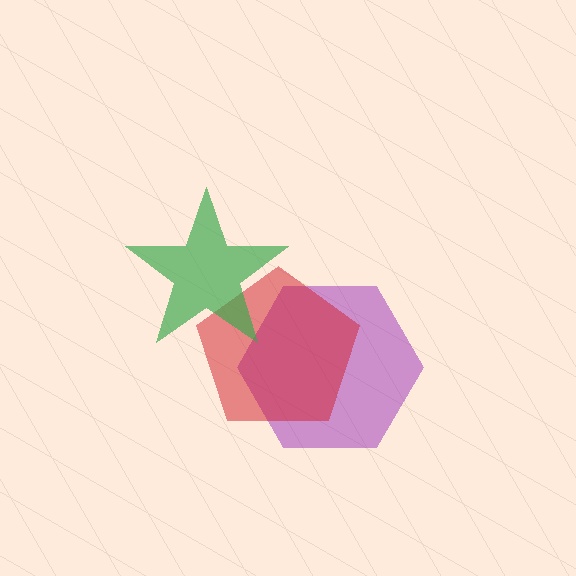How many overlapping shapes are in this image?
There are 3 overlapping shapes in the image.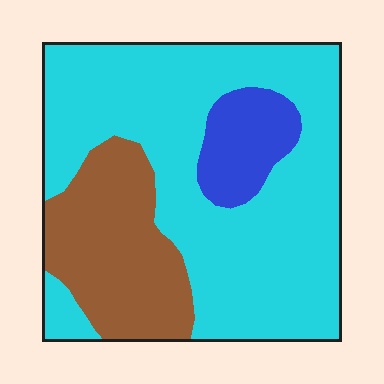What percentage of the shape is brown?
Brown covers about 25% of the shape.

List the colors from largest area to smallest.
From largest to smallest: cyan, brown, blue.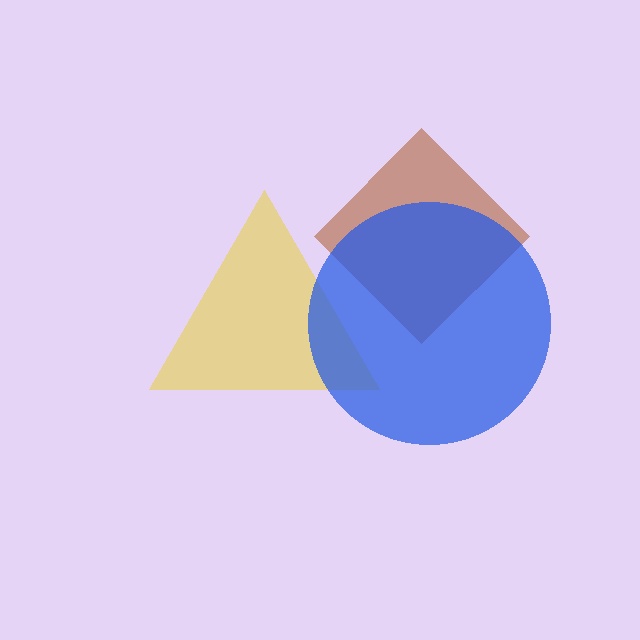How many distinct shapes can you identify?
There are 3 distinct shapes: a yellow triangle, a brown diamond, a blue circle.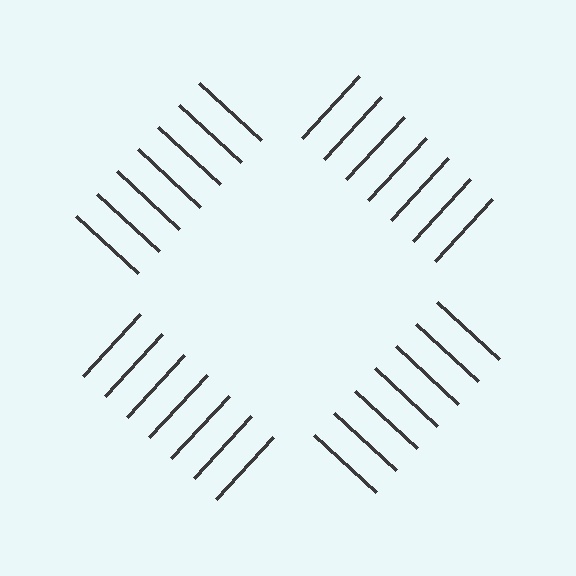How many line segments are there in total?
28 — 7 along each of the 4 edges.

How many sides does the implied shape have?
4 sides — the line-ends trace a square.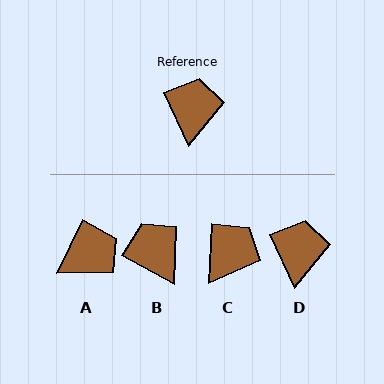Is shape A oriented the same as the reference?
No, it is off by about 51 degrees.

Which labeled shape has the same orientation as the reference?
D.